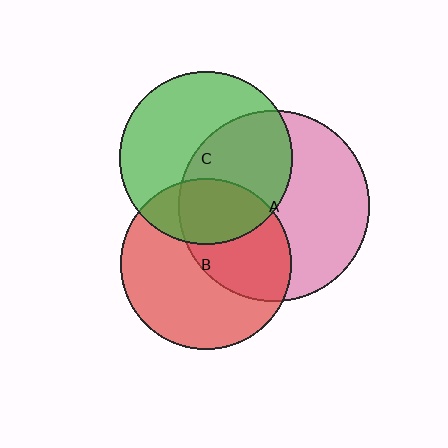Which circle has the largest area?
Circle A (pink).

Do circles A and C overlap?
Yes.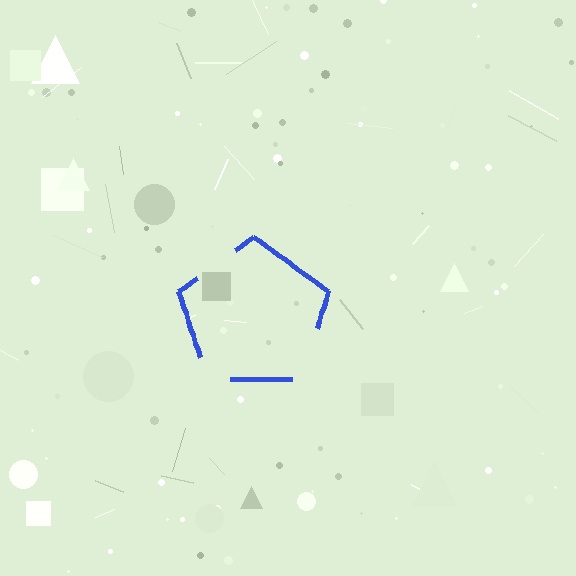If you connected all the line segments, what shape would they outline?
They would outline a pentagon.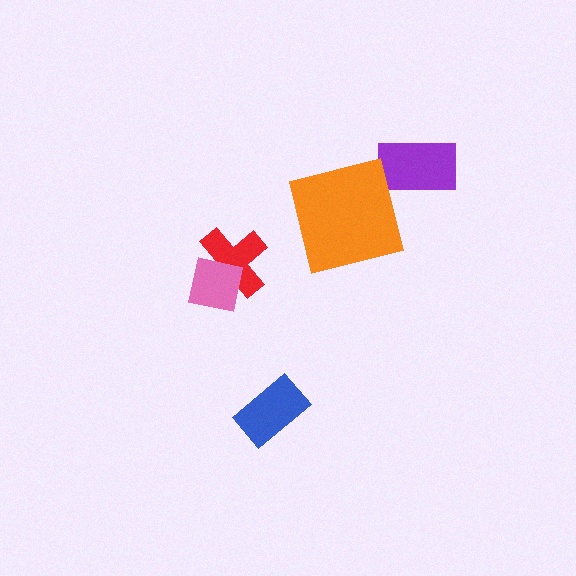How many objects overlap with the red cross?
1 object overlaps with the red cross.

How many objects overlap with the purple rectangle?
0 objects overlap with the purple rectangle.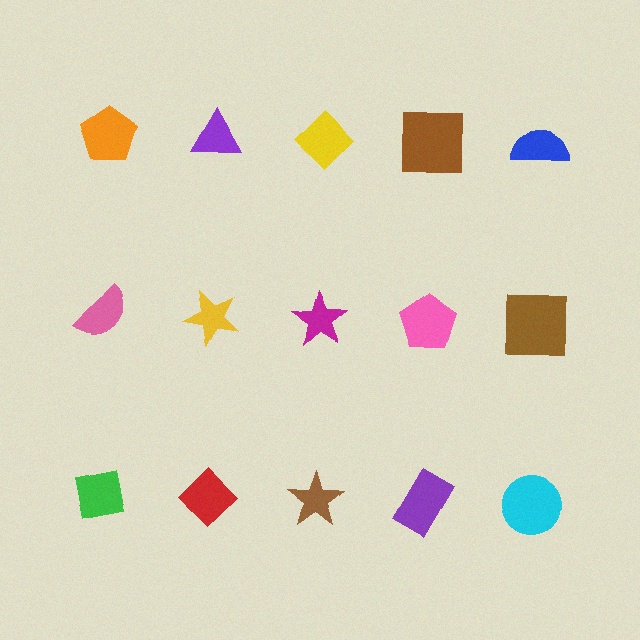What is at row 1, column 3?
A yellow diamond.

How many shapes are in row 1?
5 shapes.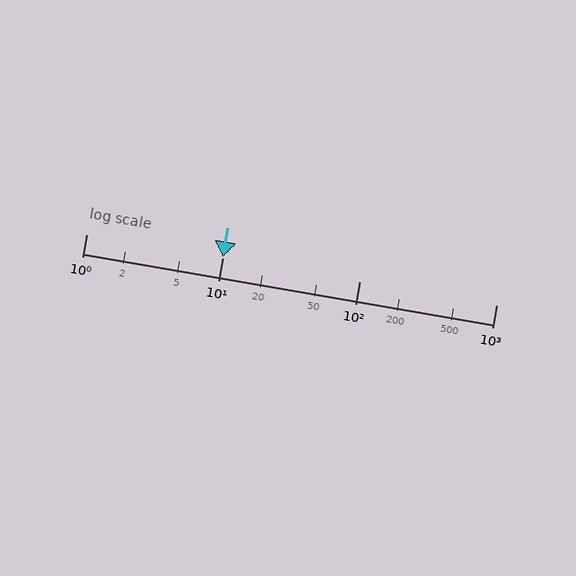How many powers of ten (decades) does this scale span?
The scale spans 3 decades, from 1 to 1000.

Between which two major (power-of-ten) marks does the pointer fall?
The pointer is between 10 and 100.